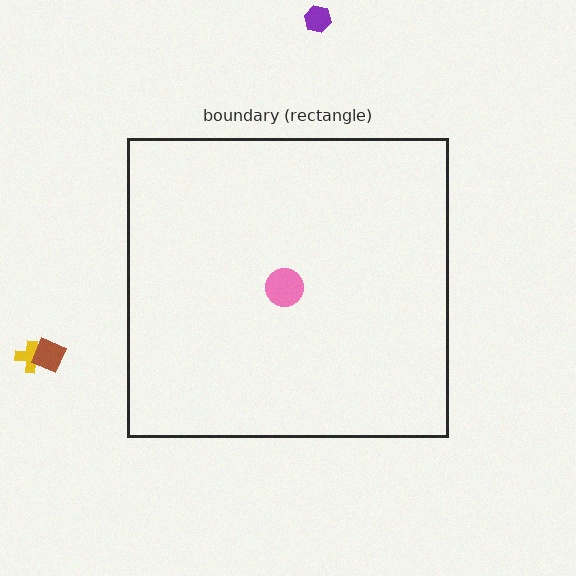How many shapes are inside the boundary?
1 inside, 3 outside.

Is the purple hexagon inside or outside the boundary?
Outside.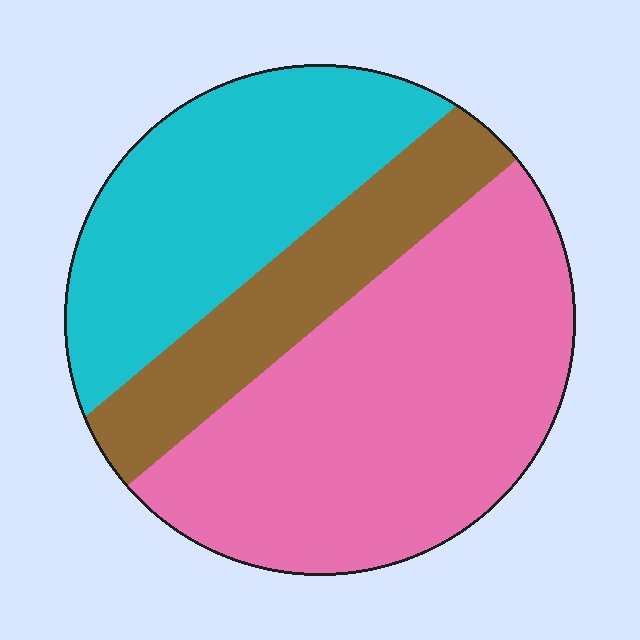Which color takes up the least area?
Brown, at roughly 20%.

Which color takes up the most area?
Pink, at roughly 50%.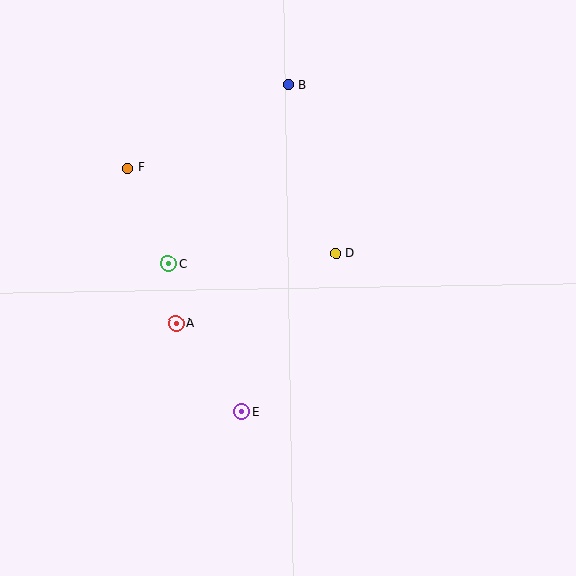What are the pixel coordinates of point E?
Point E is at (242, 412).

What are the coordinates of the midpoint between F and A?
The midpoint between F and A is at (152, 246).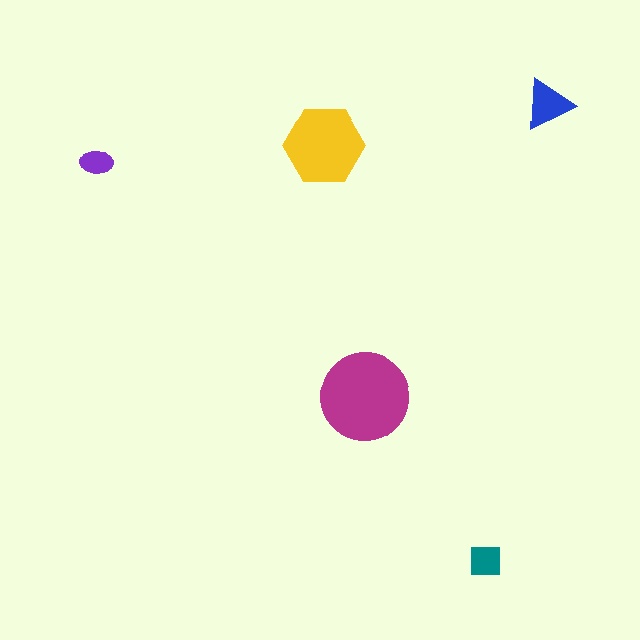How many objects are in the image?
There are 5 objects in the image.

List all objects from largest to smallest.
The magenta circle, the yellow hexagon, the blue triangle, the teal square, the purple ellipse.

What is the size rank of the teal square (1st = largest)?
4th.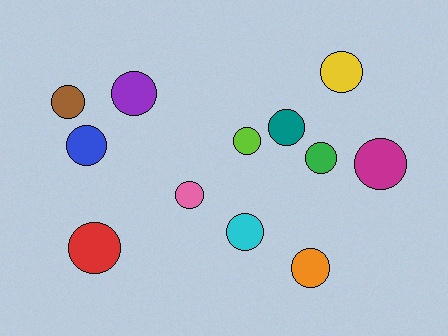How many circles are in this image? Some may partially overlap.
There are 12 circles.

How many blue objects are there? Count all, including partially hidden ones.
There is 1 blue object.